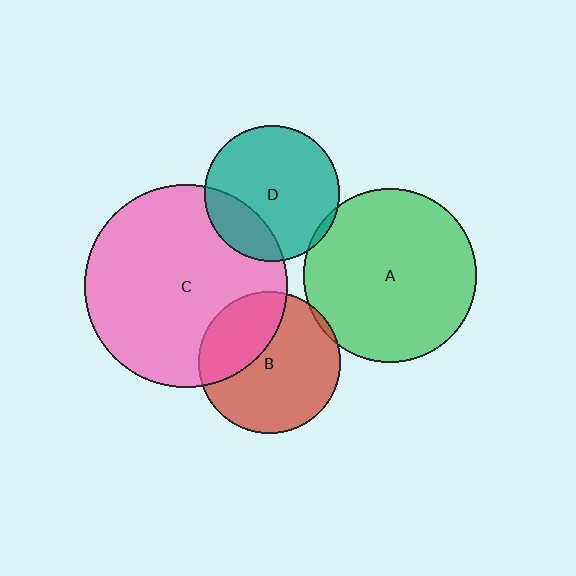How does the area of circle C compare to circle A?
Approximately 1.4 times.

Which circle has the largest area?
Circle C (pink).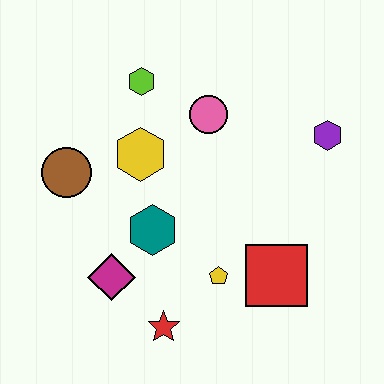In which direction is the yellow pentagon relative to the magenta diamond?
The yellow pentagon is to the right of the magenta diamond.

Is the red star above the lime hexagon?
No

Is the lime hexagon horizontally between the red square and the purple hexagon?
No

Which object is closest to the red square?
The yellow pentagon is closest to the red square.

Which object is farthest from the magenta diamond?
The purple hexagon is farthest from the magenta diamond.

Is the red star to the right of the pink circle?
No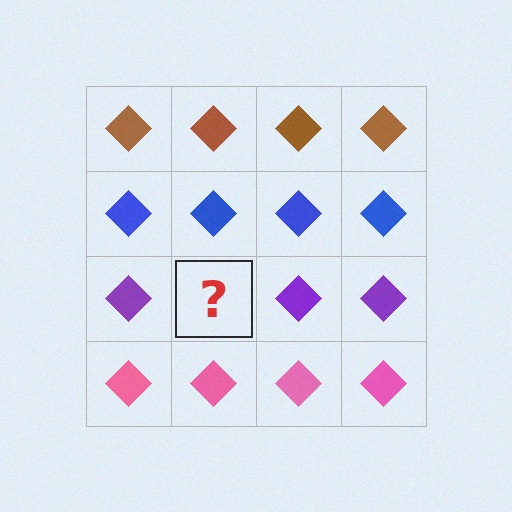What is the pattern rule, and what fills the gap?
The rule is that each row has a consistent color. The gap should be filled with a purple diamond.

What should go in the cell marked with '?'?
The missing cell should contain a purple diamond.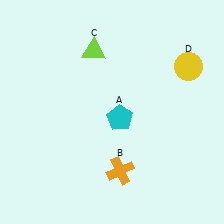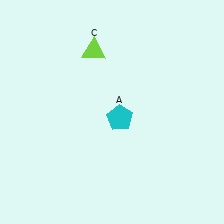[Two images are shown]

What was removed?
The orange cross (B), the yellow circle (D) were removed in Image 2.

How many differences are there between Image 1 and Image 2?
There are 2 differences between the two images.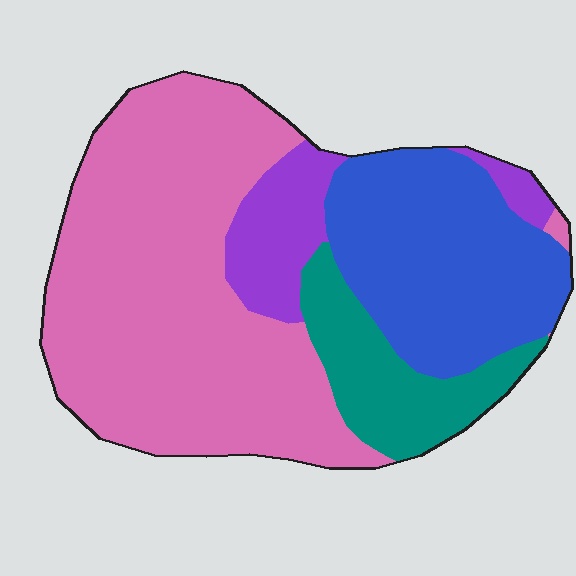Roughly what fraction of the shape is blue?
Blue covers roughly 25% of the shape.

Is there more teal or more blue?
Blue.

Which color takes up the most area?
Pink, at roughly 50%.